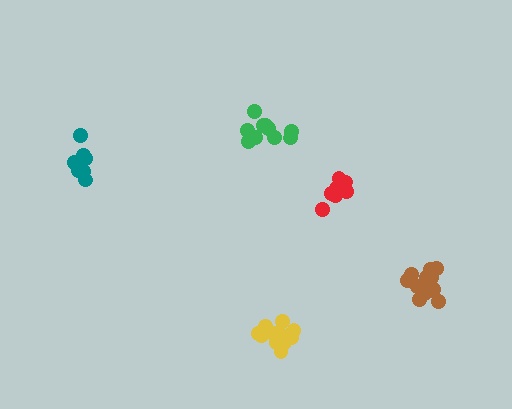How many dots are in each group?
Group 1: 10 dots, Group 2: 10 dots, Group 3: 13 dots, Group 4: 7 dots, Group 5: 13 dots (53 total).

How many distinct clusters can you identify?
There are 5 distinct clusters.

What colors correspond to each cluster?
The clusters are colored: red, green, brown, teal, yellow.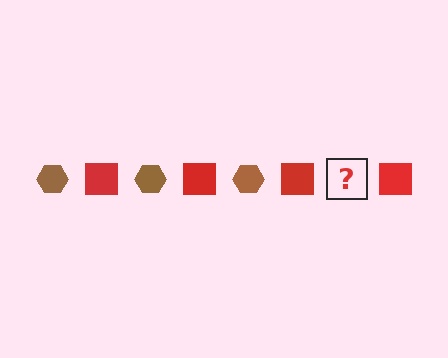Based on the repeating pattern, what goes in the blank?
The blank should be a brown hexagon.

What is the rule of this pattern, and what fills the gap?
The rule is that the pattern alternates between brown hexagon and red square. The gap should be filled with a brown hexagon.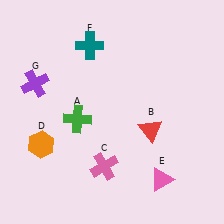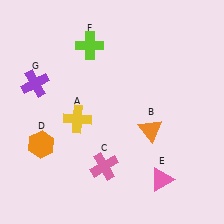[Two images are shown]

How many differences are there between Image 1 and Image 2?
There are 3 differences between the two images.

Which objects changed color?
A changed from green to yellow. B changed from red to orange. F changed from teal to lime.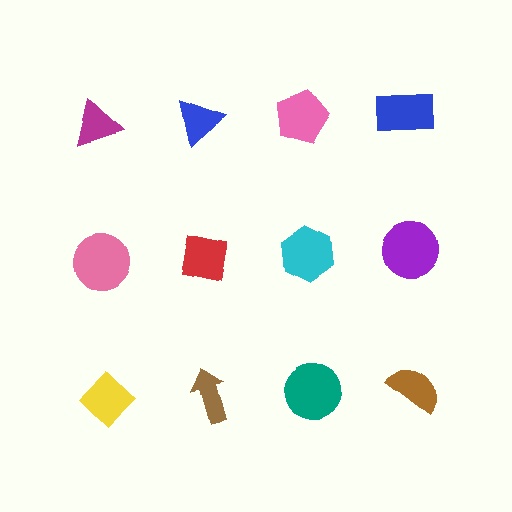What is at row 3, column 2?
A brown arrow.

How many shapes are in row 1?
4 shapes.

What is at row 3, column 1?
A yellow diamond.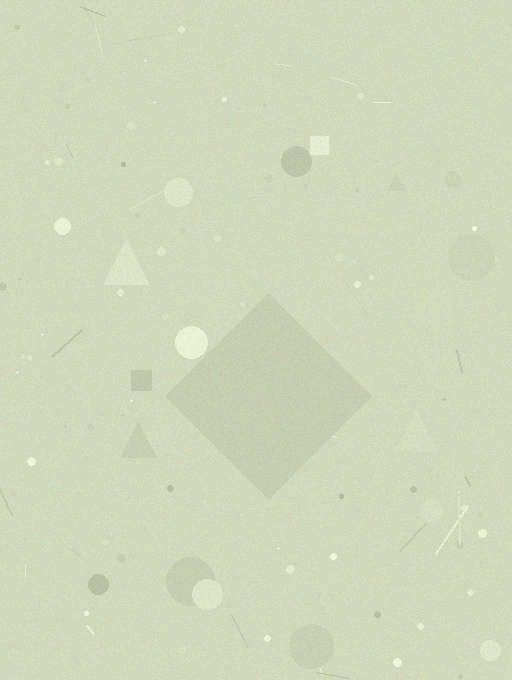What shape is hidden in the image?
A diamond is hidden in the image.